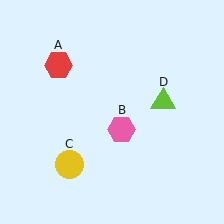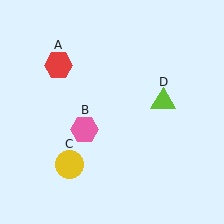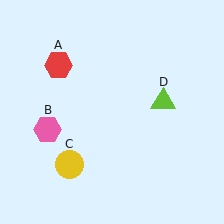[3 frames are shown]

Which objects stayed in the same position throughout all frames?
Red hexagon (object A) and yellow circle (object C) and lime triangle (object D) remained stationary.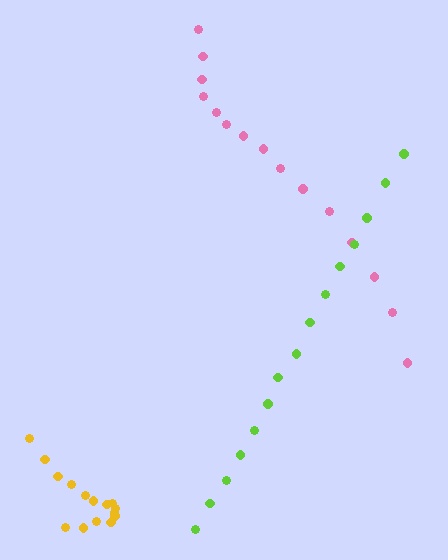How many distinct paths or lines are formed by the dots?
There are 3 distinct paths.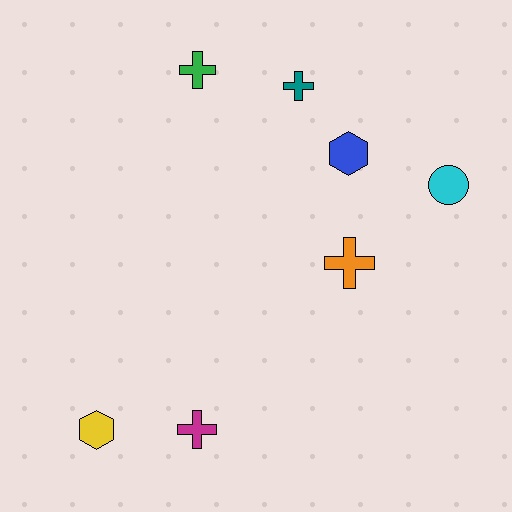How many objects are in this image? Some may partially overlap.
There are 7 objects.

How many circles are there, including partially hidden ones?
There is 1 circle.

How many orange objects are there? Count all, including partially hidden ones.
There is 1 orange object.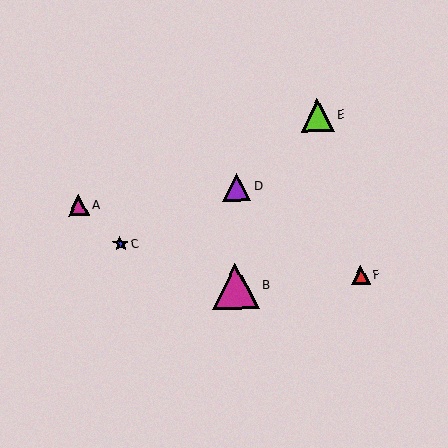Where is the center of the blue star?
The center of the blue star is at (120, 244).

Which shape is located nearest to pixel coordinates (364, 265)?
The red triangle (labeled F) at (361, 275) is nearest to that location.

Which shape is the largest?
The magenta triangle (labeled B) is the largest.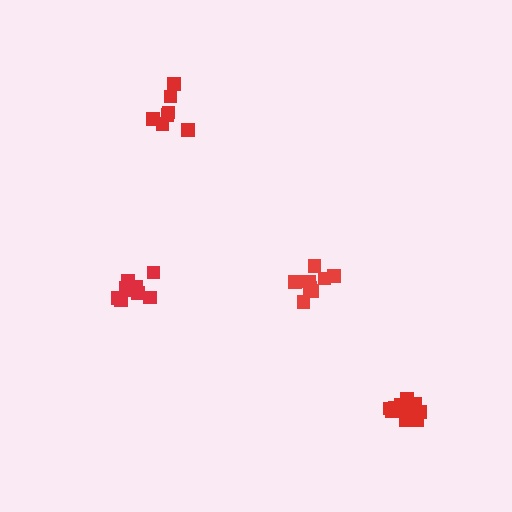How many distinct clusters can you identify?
There are 4 distinct clusters.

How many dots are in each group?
Group 1: 7 dots, Group 2: 9 dots, Group 3: 12 dots, Group 4: 9 dots (37 total).